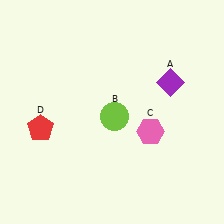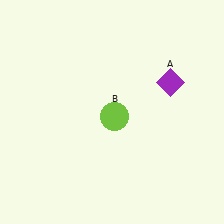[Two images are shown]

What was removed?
The red pentagon (D), the pink hexagon (C) were removed in Image 2.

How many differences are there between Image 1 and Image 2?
There are 2 differences between the two images.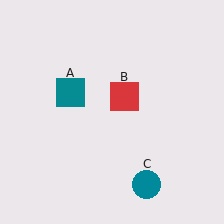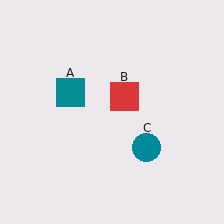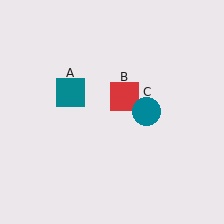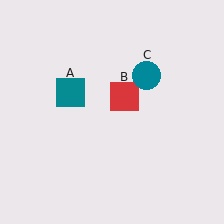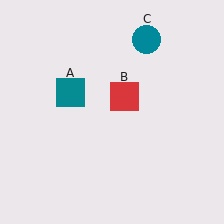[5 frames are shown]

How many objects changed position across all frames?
1 object changed position: teal circle (object C).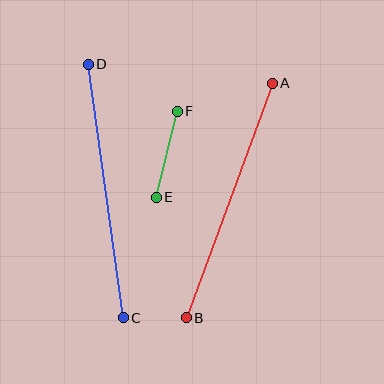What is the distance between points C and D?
The distance is approximately 256 pixels.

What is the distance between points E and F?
The distance is approximately 89 pixels.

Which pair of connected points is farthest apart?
Points C and D are farthest apart.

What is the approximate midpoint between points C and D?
The midpoint is at approximately (106, 191) pixels.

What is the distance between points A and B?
The distance is approximately 250 pixels.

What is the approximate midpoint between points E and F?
The midpoint is at approximately (167, 154) pixels.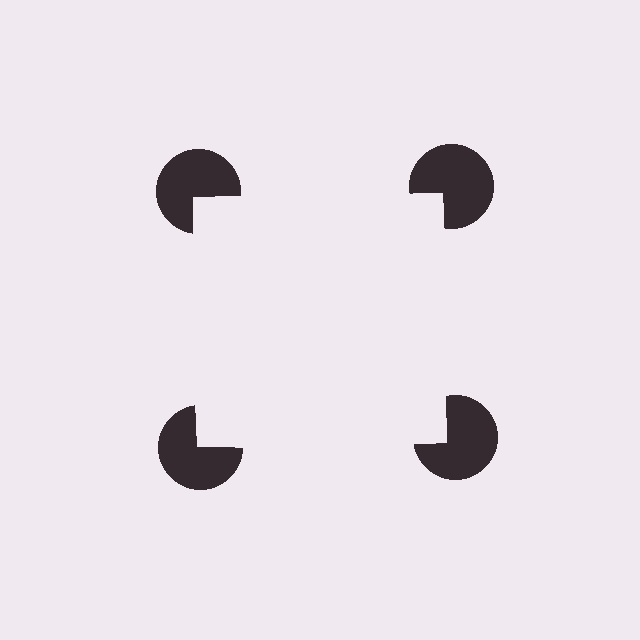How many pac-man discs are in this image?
There are 4 — one at each vertex of the illusory square.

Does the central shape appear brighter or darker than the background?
It typically appears slightly brighter than the background, even though no actual brightness change is drawn.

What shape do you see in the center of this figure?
An illusory square — its edges are inferred from the aligned wedge cuts in the pac-man discs, not physically drawn.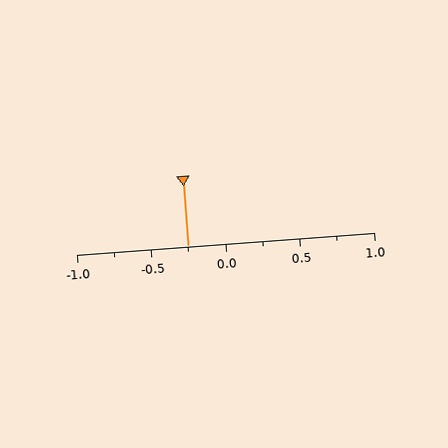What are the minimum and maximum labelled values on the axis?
The axis runs from -1.0 to 1.0.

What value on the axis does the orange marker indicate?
The marker indicates approximately -0.25.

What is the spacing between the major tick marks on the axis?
The major ticks are spaced 0.5 apart.